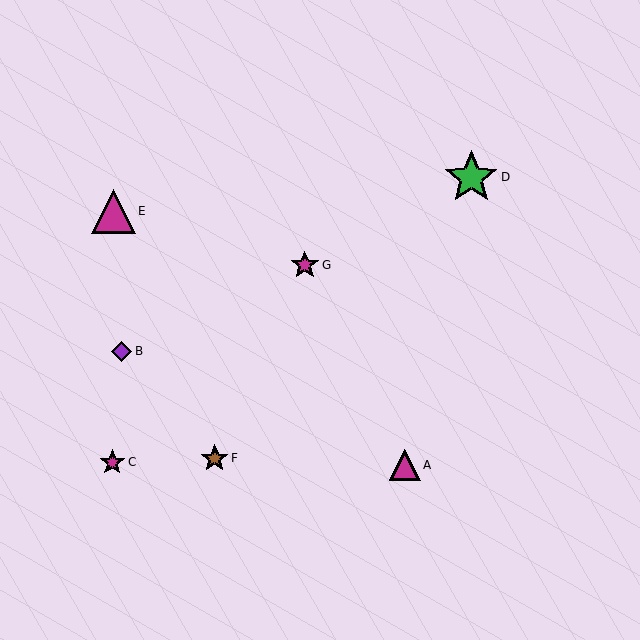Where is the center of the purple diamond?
The center of the purple diamond is at (122, 351).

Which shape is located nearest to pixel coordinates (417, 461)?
The magenta triangle (labeled A) at (405, 465) is nearest to that location.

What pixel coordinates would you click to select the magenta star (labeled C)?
Click at (112, 462) to select the magenta star C.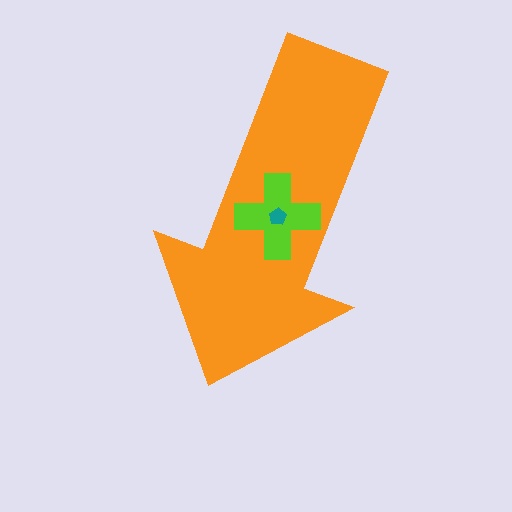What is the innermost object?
The teal pentagon.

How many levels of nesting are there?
3.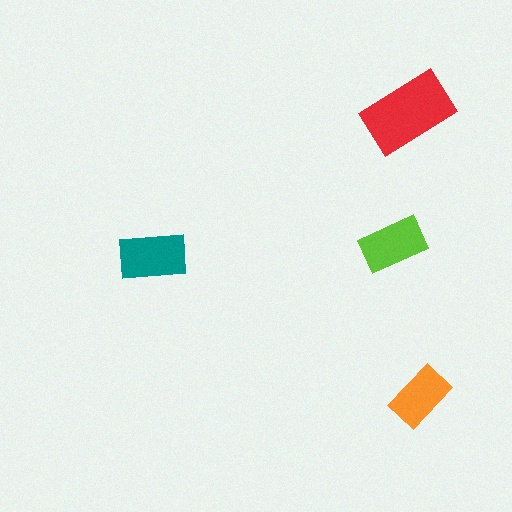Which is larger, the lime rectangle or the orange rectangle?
The lime one.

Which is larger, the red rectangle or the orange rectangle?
The red one.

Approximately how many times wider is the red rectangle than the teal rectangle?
About 1.5 times wider.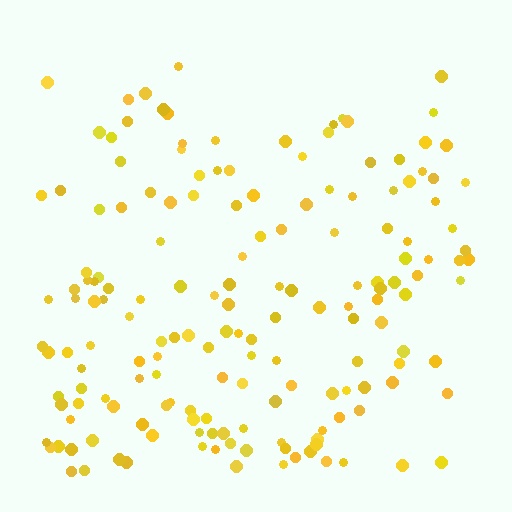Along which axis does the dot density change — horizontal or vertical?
Vertical.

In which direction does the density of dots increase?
From top to bottom, with the bottom side densest.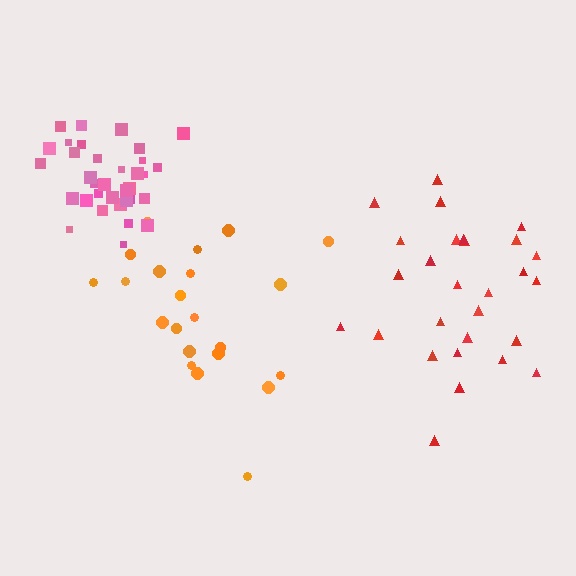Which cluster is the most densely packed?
Pink.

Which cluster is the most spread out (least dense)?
Orange.